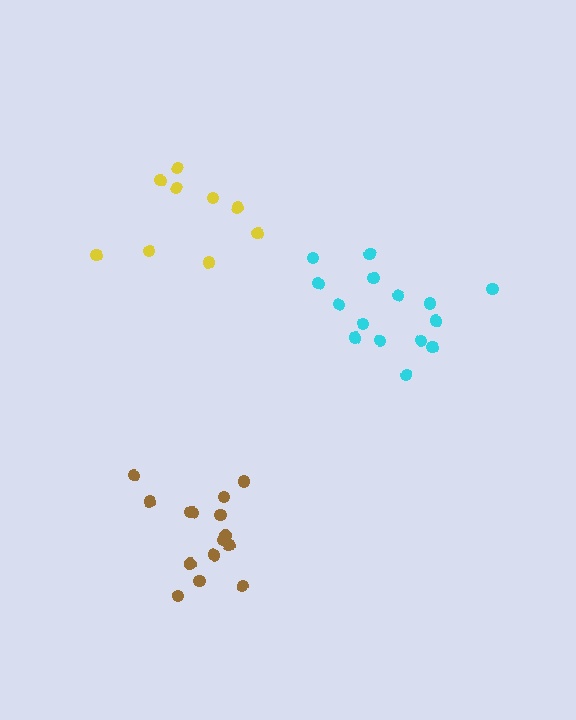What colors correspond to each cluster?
The clusters are colored: brown, cyan, yellow.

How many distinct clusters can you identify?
There are 3 distinct clusters.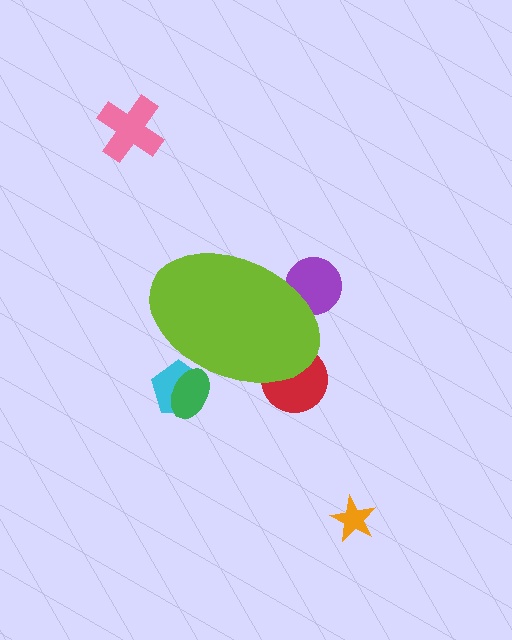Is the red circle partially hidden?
Yes, the red circle is partially hidden behind the lime ellipse.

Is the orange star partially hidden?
No, the orange star is fully visible.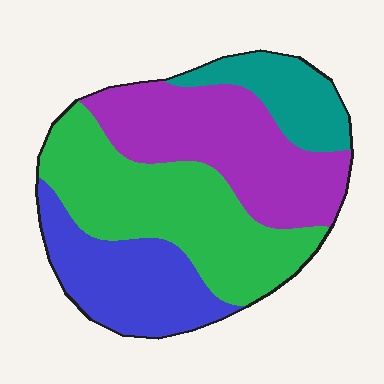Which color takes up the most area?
Green, at roughly 35%.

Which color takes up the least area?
Teal, at roughly 15%.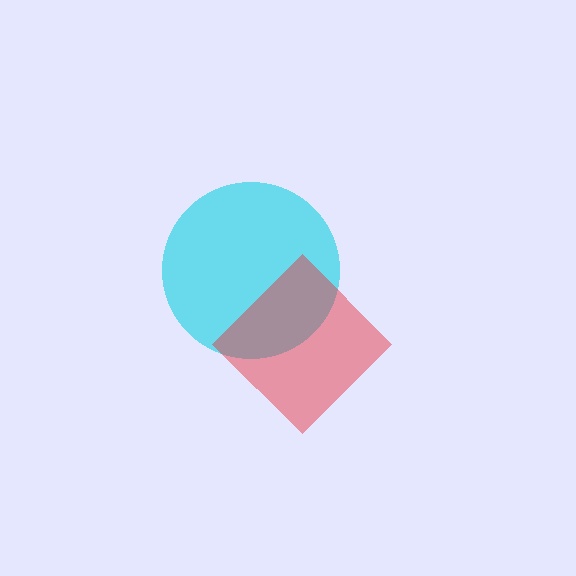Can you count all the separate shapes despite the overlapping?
Yes, there are 2 separate shapes.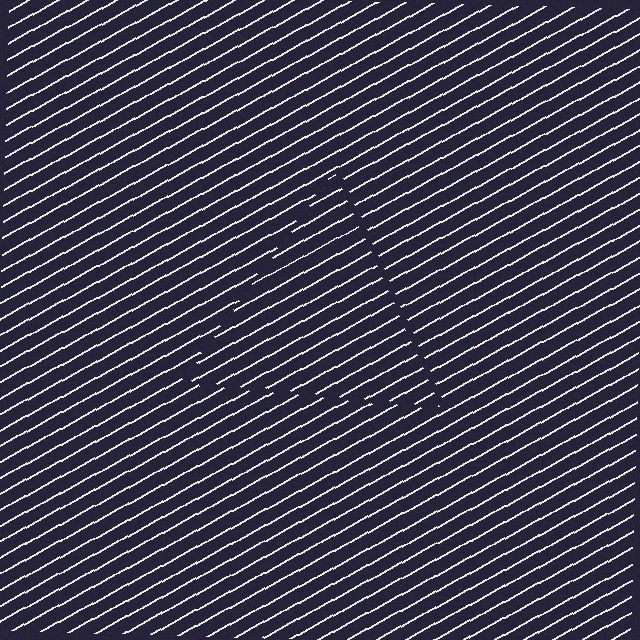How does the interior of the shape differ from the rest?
The interior of the shape contains the same grating, shifted by half a period — the contour is defined by the phase discontinuity where line-ends from the inner and outer gratings abut.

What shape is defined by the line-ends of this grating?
An illusory triangle. The interior of the shape contains the same grating, shifted by half a period — the contour is defined by the phase discontinuity where line-ends from the inner and outer gratings abut.